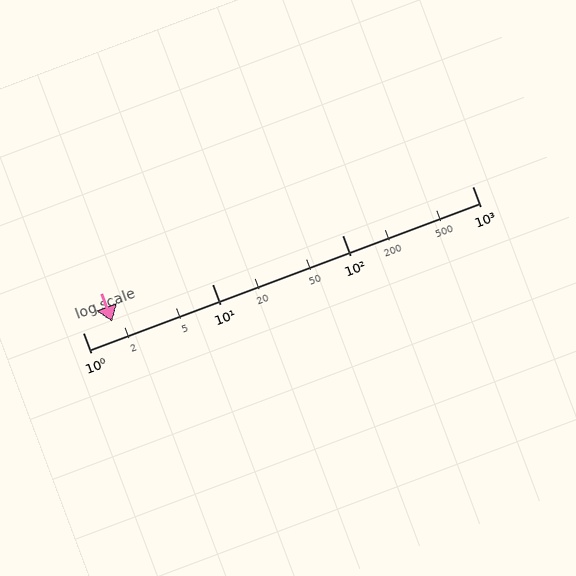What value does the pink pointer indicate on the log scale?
The pointer indicates approximately 1.7.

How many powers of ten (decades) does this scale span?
The scale spans 3 decades, from 1 to 1000.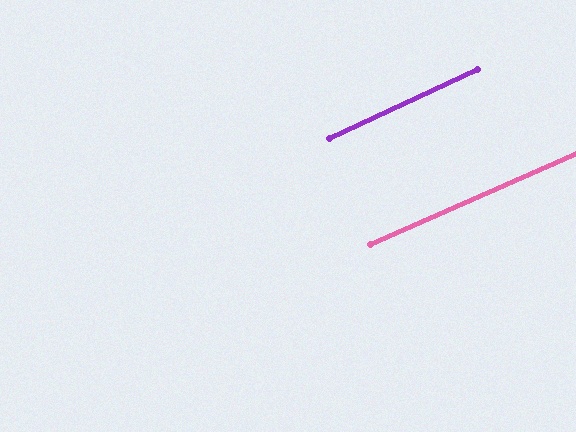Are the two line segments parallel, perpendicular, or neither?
Parallel — their directions differ by only 1.3°.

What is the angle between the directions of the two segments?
Approximately 1 degree.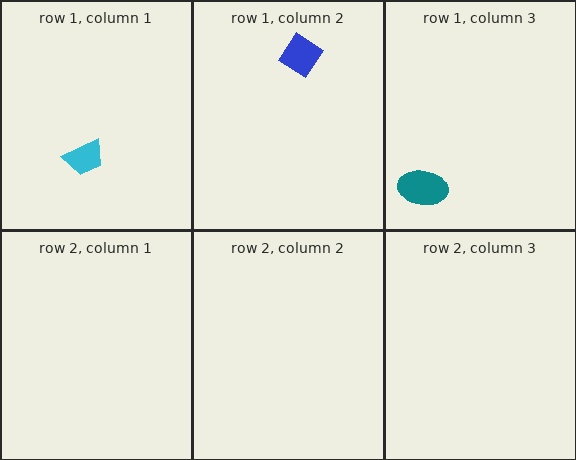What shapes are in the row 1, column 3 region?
The teal ellipse.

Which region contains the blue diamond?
The row 1, column 2 region.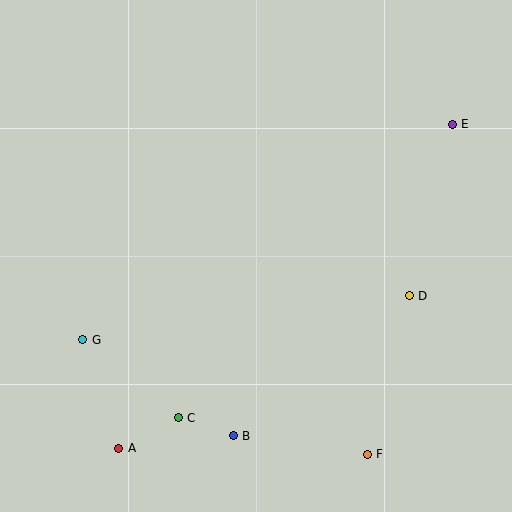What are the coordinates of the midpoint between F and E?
The midpoint between F and E is at (410, 289).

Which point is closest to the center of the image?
Point D at (409, 296) is closest to the center.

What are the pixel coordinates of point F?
Point F is at (367, 454).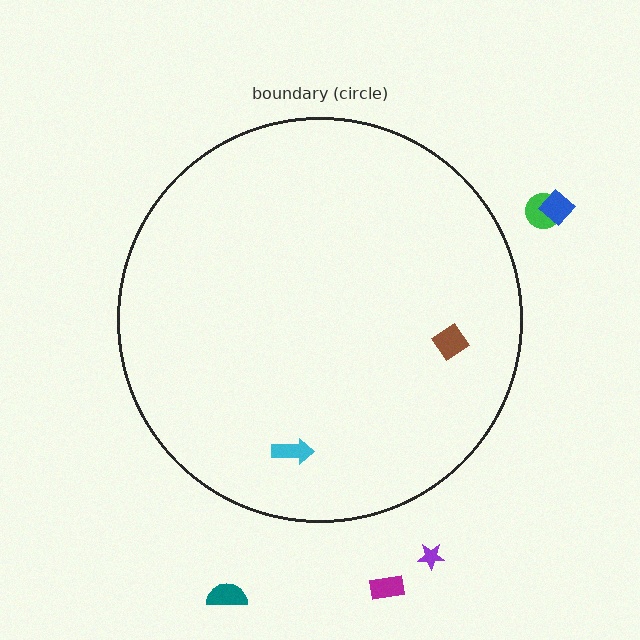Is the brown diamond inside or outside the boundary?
Inside.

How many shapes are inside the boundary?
2 inside, 5 outside.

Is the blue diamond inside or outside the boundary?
Outside.